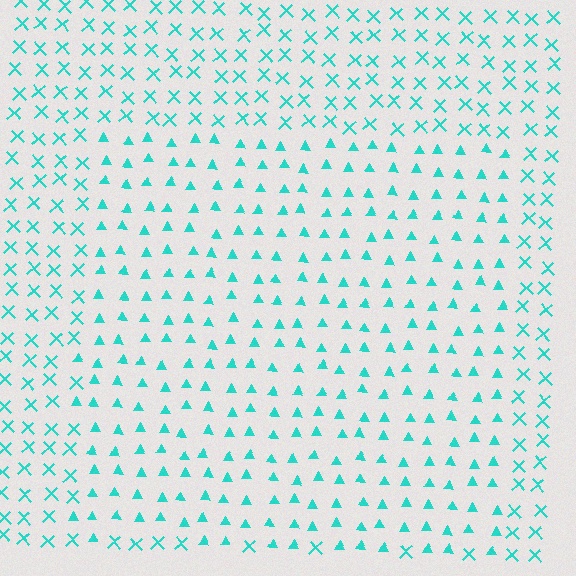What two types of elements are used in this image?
The image uses triangles inside the rectangle region and X marks outside it.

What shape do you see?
I see a rectangle.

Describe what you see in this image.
The image is filled with small cyan elements arranged in a uniform grid. A rectangle-shaped region contains triangles, while the surrounding area contains X marks. The boundary is defined purely by the change in element shape.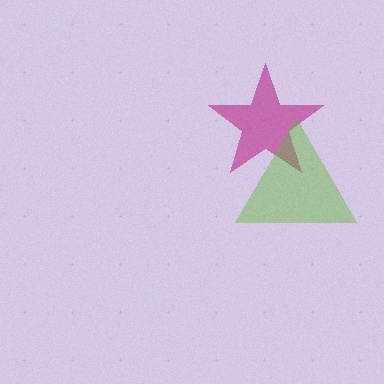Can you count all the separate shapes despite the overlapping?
Yes, there are 2 separate shapes.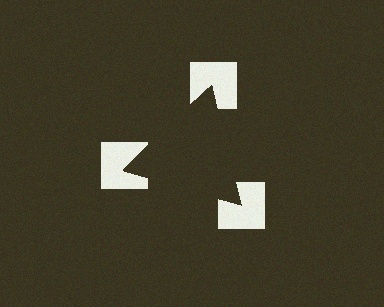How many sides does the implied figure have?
3 sides.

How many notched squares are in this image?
There are 3 — one at each vertex of the illusory triangle.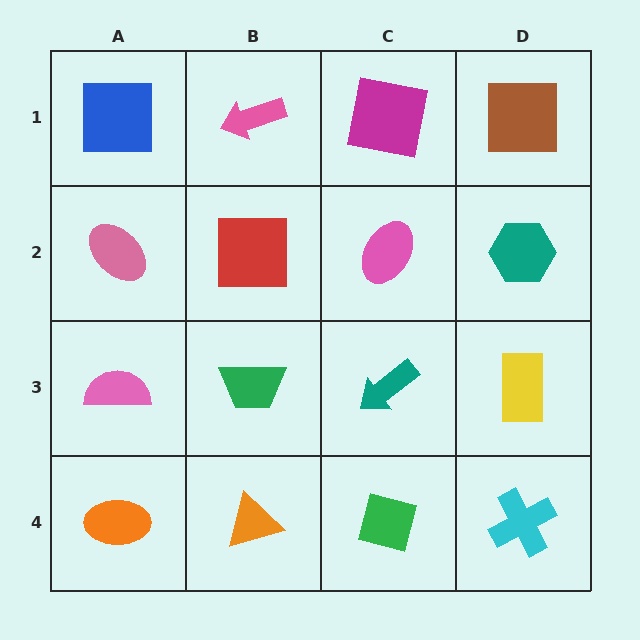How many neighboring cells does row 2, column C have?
4.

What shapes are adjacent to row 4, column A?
A pink semicircle (row 3, column A), an orange triangle (row 4, column B).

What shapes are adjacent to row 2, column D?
A brown square (row 1, column D), a yellow rectangle (row 3, column D), a pink ellipse (row 2, column C).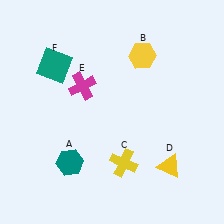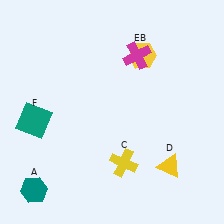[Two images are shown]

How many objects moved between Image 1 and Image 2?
3 objects moved between the two images.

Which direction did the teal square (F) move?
The teal square (F) moved down.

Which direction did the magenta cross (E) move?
The magenta cross (E) moved right.